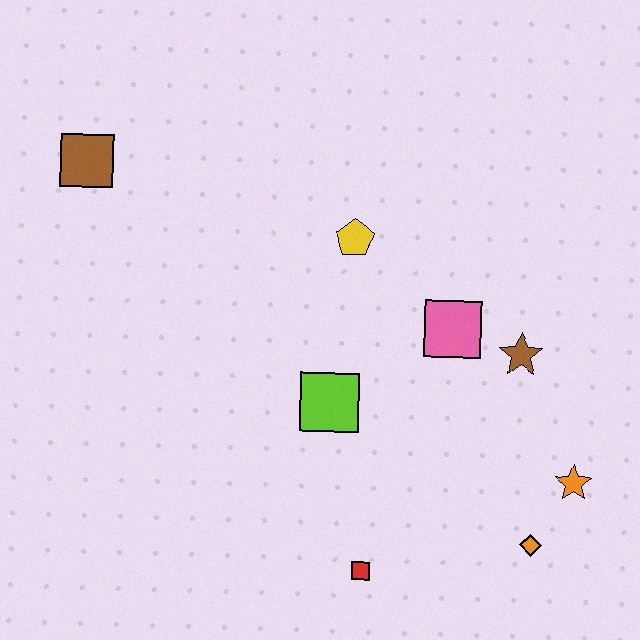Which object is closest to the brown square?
The yellow pentagon is closest to the brown square.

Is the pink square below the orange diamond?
No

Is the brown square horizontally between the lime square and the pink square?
No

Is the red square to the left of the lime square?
No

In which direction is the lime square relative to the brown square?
The lime square is to the right of the brown square.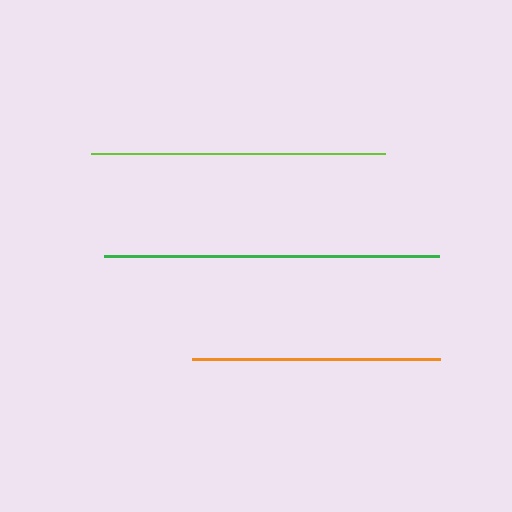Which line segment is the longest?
The green line is the longest at approximately 335 pixels.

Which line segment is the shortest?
The orange line is the shortest at approximately 247 pixels.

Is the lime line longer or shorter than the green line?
The green line is longer than the lime line.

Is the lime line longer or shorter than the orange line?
The lime line is longer than the orange line.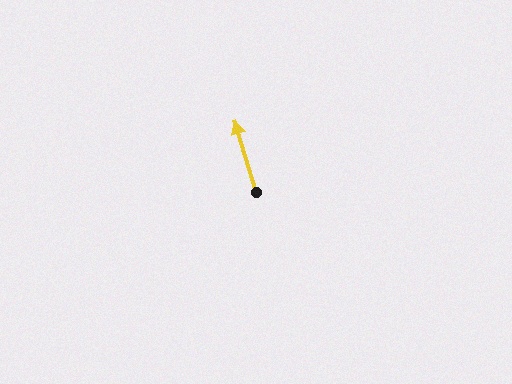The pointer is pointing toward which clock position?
Roughly 11 o'clock.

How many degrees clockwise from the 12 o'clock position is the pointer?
Approximately 344 degrees.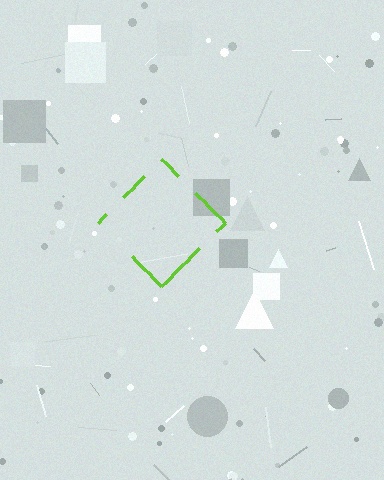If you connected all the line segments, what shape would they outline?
They would outline a diamond.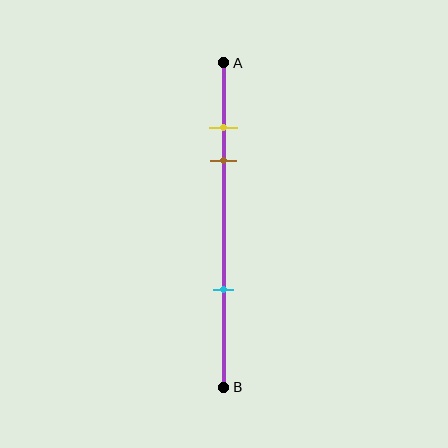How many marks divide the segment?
There are 3 marks dividing the segment.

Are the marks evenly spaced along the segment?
No, the marks are not evenly spaced.